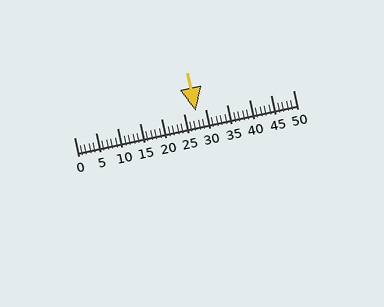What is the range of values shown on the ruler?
The ruler shows values from 0 to 50.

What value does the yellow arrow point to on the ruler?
The yellow arrow points to approximately 28.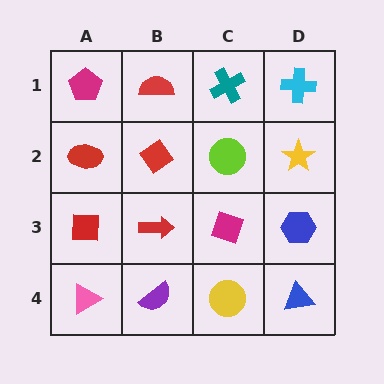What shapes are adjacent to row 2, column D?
A cyan cross (row 1, column D), a blue hexagon (row 3, column D), a lime circle (row 2, column C).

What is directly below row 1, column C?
A lime circle.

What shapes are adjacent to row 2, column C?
A teal cross (row 1, column C), a magenta diamond (row 3, column C), a red diamond (row 2, column B), a yellow star (row 2, column D).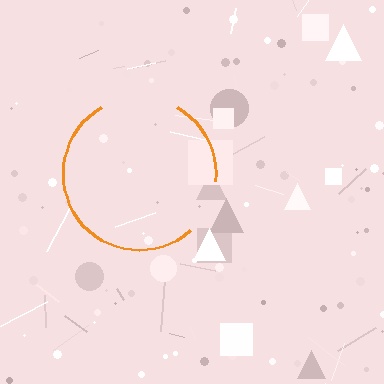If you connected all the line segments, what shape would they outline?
They would outline a circle.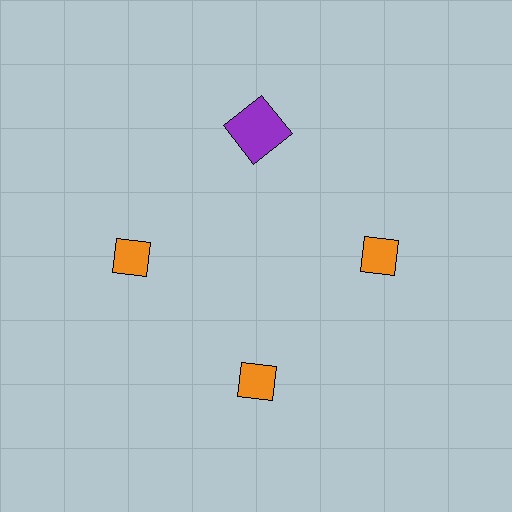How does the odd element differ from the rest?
It differs in both color (purple instead of orange) and shape (square instead of diamond).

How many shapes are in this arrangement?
There are 4 shapes arranged in a ring pattern.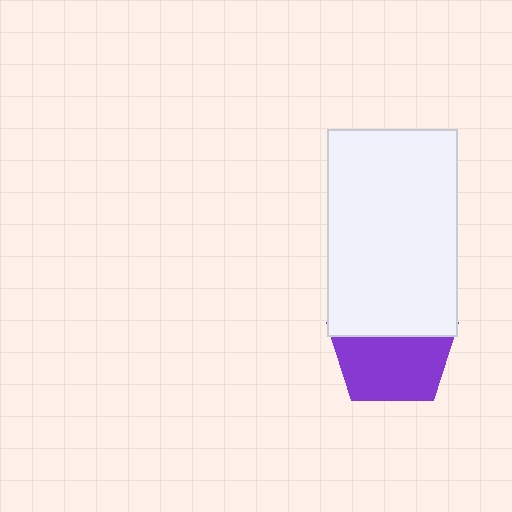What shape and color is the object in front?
The object in front is a white rectangle.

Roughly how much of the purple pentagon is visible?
About half of it is visible (roughly 56%).